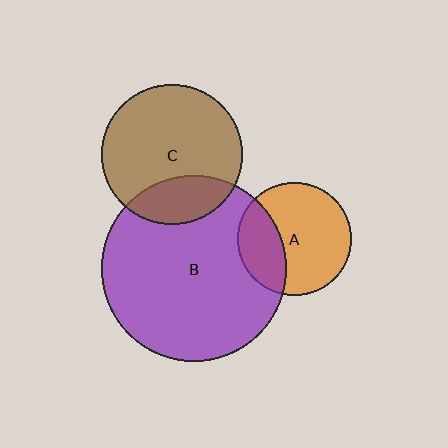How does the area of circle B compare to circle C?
Approximately 1.7 times.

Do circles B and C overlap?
Yes.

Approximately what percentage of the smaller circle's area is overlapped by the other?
Approximately 25%.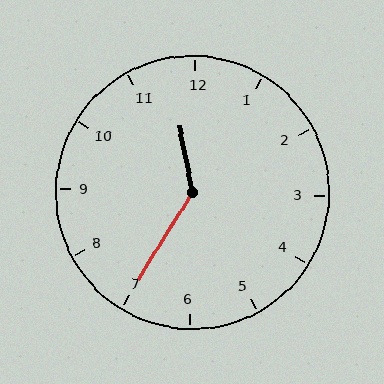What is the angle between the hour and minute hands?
Approximately 138 degrees.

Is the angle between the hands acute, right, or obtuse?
It is obtuse.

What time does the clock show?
11:35.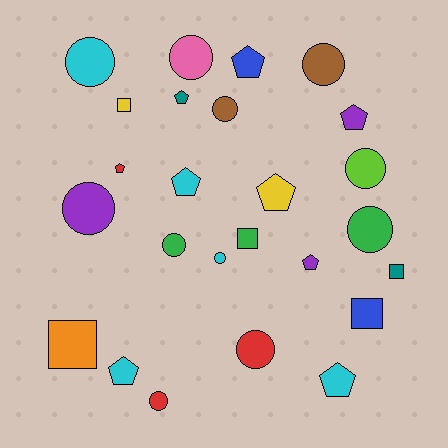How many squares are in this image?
There are 5 squares.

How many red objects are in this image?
There are 3 red objects.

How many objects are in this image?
There are 25 objects.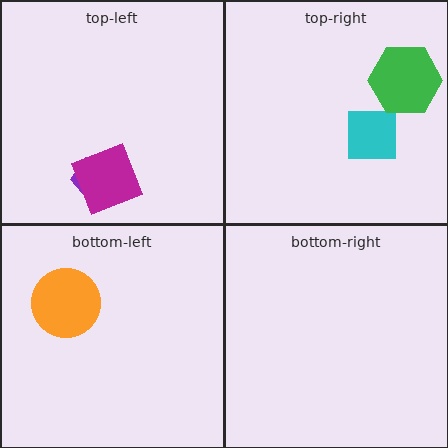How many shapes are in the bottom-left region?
1.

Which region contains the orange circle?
The bottom-left region.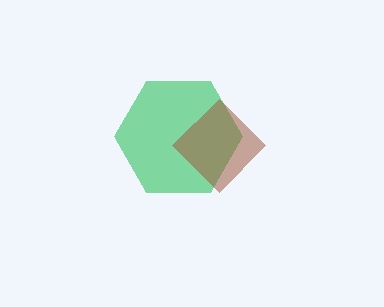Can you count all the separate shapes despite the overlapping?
Yes, there are 2 separate shapes.